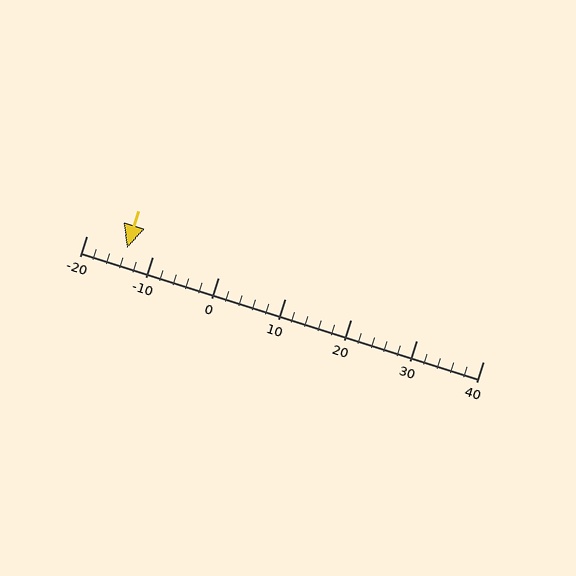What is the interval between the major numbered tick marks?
The major tick marks are spaced 10 units apart.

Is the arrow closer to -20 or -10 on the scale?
The arrow is closer to -10.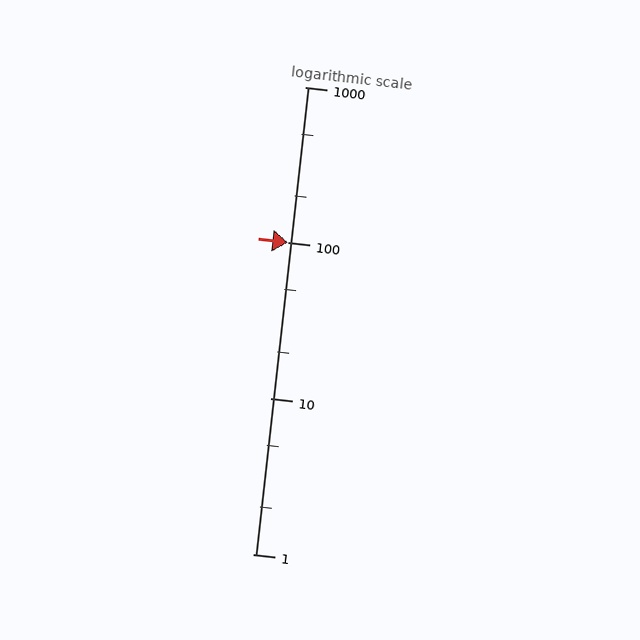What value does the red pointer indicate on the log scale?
The pointer indicates approximately 100.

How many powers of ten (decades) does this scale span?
The scale spans 3 decades, from 1 to 1000.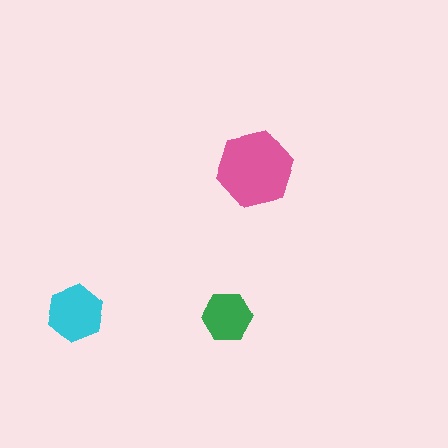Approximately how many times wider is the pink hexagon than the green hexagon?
About 1.5 times wider.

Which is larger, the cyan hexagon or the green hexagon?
The cyan one.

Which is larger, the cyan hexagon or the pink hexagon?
The pink one.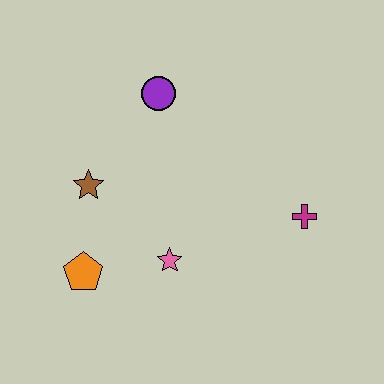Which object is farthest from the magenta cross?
The orange pentagon is farthest from the magenta cross.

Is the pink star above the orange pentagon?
Yes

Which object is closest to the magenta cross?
The pink star is closest to the magenta cross.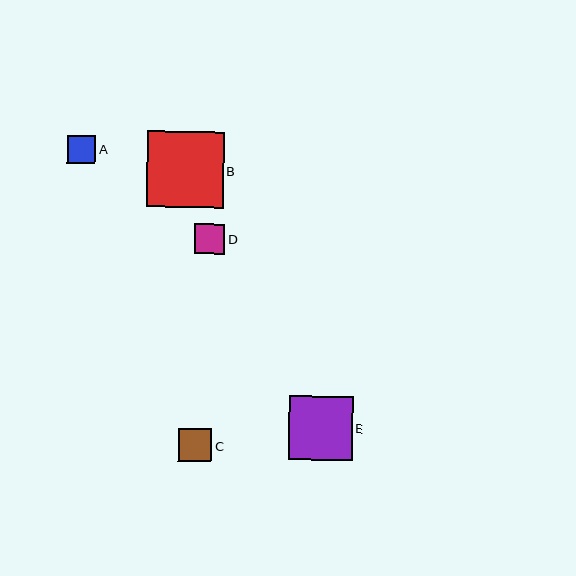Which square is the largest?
Square B is the largest with a size of approximately 76 pixels.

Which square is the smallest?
Square A is the smallest with a size of approximately 28 pixels.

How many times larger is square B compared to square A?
Square B is approximately 2.7 times the size of square A.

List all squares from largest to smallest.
From largest to smallest: B, E, C, D, A.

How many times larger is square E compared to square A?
Square E is approximately 2.3 times the size of square A.